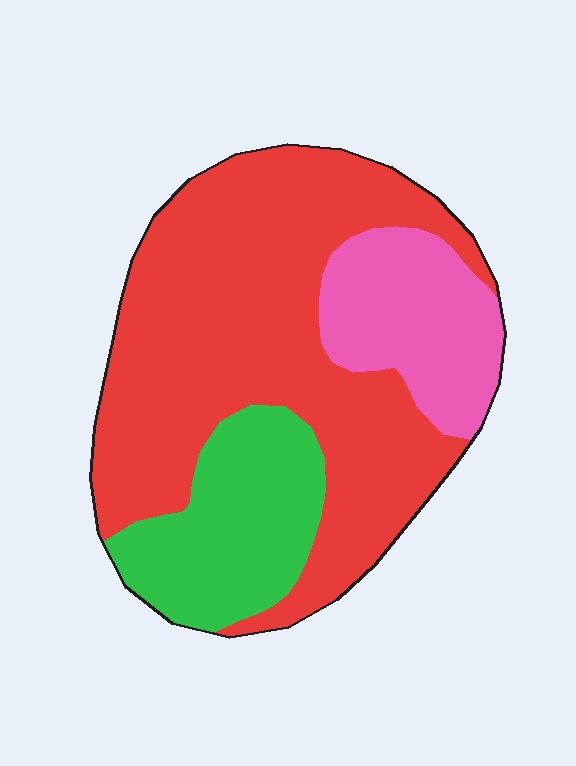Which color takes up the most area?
Red, at roughly 60%.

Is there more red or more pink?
Red.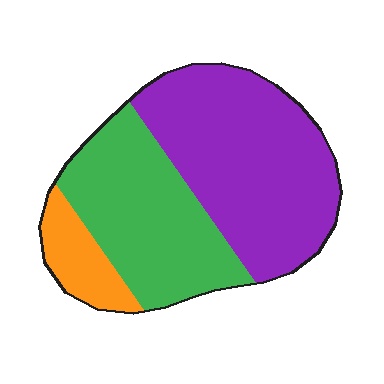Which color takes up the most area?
Purple, at roughly 50%.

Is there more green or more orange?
Green.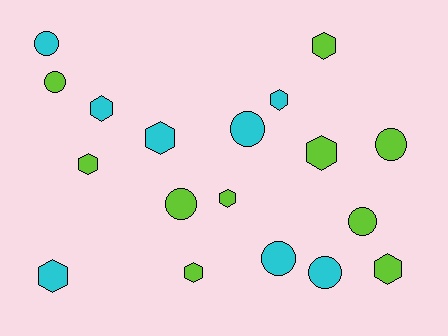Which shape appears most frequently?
Hexagon, with 10 objects.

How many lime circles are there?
There are 4 lime circles.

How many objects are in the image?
There are 18 objects.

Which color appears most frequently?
Lime, with 10 objects.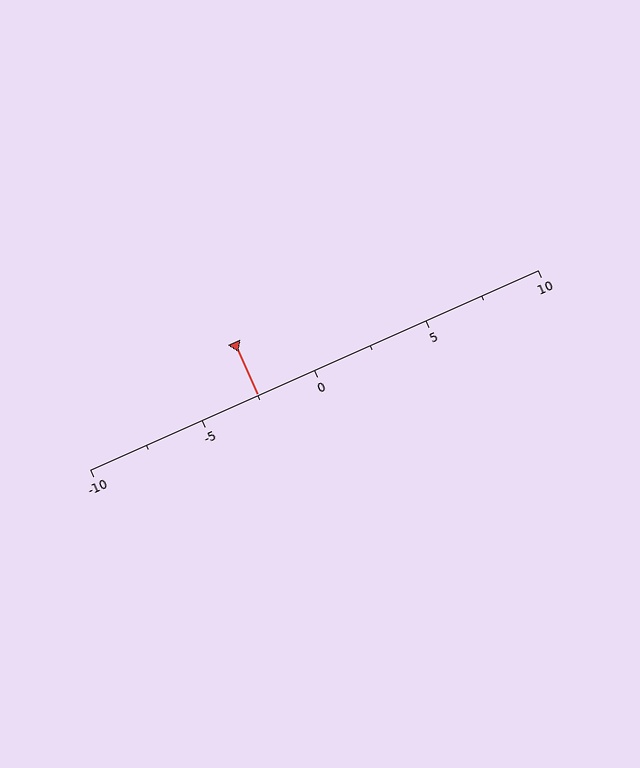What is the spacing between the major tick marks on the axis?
The major ticks are spaced 5 apart.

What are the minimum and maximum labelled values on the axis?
The axis runs from -10 to 10.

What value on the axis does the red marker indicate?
The marker indicates approximately -2.5.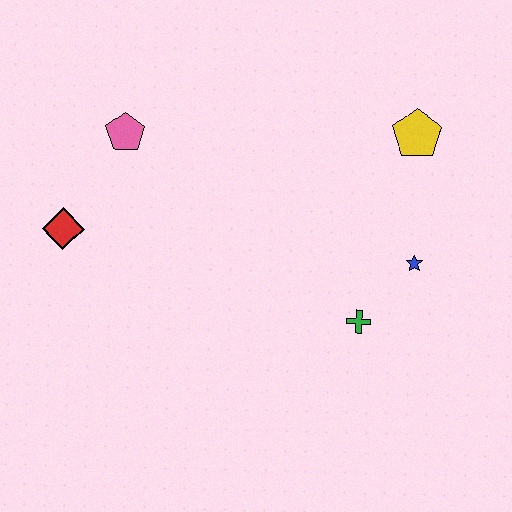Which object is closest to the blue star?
The green cross is closest to the blue star.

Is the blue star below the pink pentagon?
Yes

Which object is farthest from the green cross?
The red diamond is farthest from the green cross.